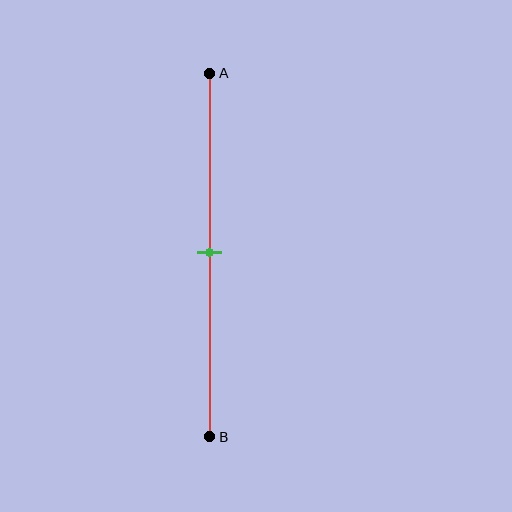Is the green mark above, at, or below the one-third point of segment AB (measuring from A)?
The green mark is below the one-third point of segment AB.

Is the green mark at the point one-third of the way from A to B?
No, the mark is at about 50% from A, not at the 33% one-third point.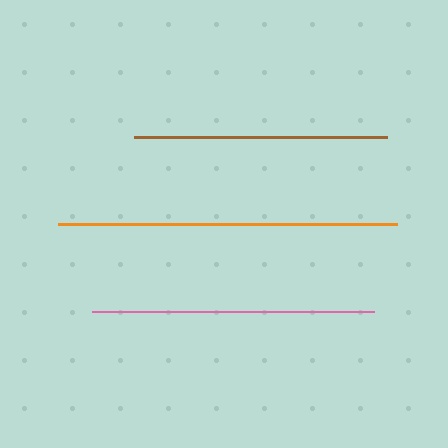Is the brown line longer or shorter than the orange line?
The orange line is longer than the brown line.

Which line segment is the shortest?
The brown line is the shortest at approximately 253 pixels.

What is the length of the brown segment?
The brown segment is approximately 253 pixels long.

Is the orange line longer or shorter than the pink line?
The orange line is longer than the pink line.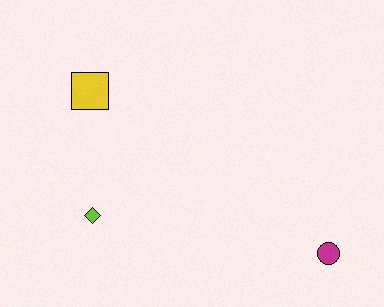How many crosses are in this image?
There are no crosses.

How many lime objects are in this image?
There is 1 lime object.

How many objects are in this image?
There are 3 objects.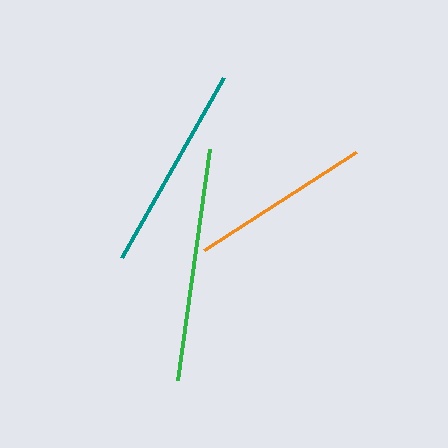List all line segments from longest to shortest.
From longest to shortest: green, teal, orange.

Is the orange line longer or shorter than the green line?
The green line is longer than the orange line.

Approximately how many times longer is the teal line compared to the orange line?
The teal line is approximately 1.1 times the length of the orange line.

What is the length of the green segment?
The green segment is approximately 234 pixels long.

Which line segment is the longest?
The green line is the longest at approximately 234 pixels.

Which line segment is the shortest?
The orange line is the shortest at approximately 180 pixels.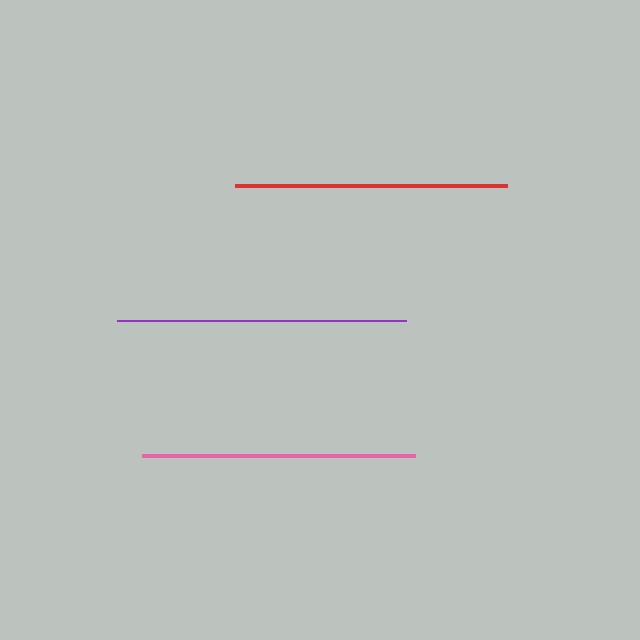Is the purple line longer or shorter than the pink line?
The purple line is longer than the pink line.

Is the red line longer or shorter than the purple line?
The purple line is longer than the red line.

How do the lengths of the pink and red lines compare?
The pink and red lines are approximately the same length.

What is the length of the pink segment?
The pink segment is approximately 273 pixels long.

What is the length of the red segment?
The red segment is approximately 273 pixels long.